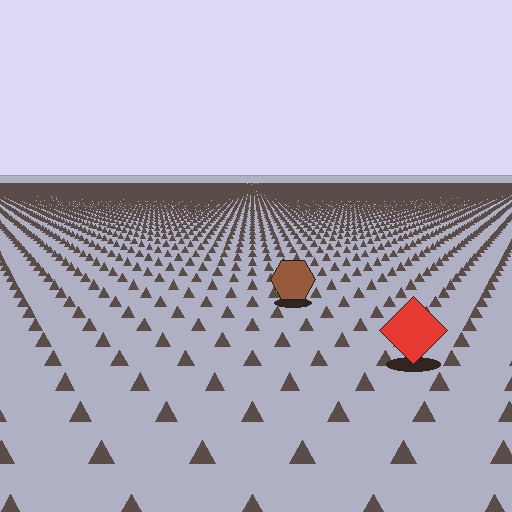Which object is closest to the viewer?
The red diamond is closest. The texture marks near it are larger and more spread out.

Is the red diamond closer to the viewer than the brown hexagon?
Yes. The red diamond is closer — you can tell from the texture gradient: the ground texture is coarser near it.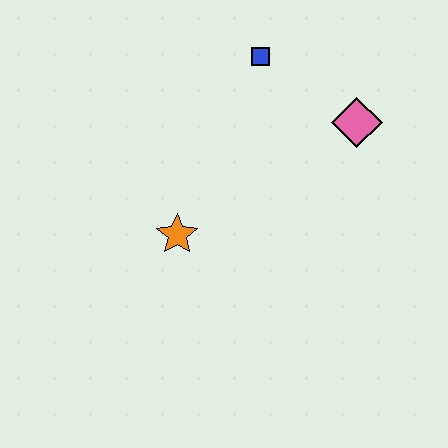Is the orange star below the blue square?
Yes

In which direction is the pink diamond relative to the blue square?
The pink diamond is to the right of the blue square.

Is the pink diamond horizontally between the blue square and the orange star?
No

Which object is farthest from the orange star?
The pink diamond is farthest from the orange star.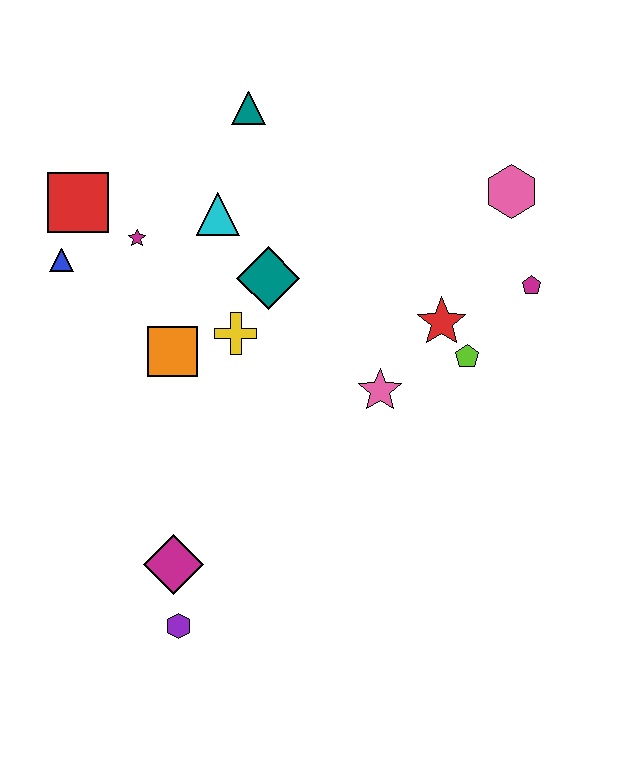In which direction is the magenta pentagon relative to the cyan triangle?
The magenta pentagon is to the right of the cyan triangle.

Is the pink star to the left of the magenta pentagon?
Yes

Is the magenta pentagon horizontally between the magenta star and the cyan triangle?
No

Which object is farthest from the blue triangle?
The magenta pentagon is farthest from the blue triangle.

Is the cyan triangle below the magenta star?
No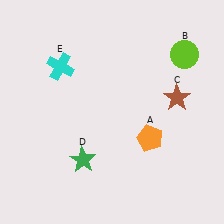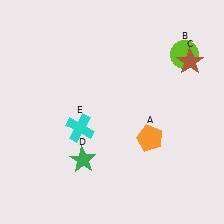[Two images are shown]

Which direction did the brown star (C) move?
The brown star (C) moved up.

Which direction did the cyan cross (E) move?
The cyan cross (E) moved down.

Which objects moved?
The objects that moved are: the brown star (C), the cyan cross (E).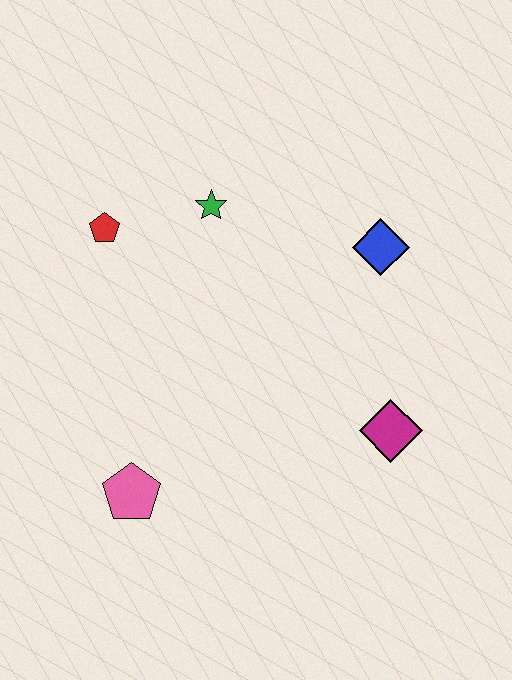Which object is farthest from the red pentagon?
The magenta diamond is farthest from the red pentagon.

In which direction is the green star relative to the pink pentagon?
The green star is above the pink pentagon.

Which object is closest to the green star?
The red pentagon is closest to the green star.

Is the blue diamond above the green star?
No